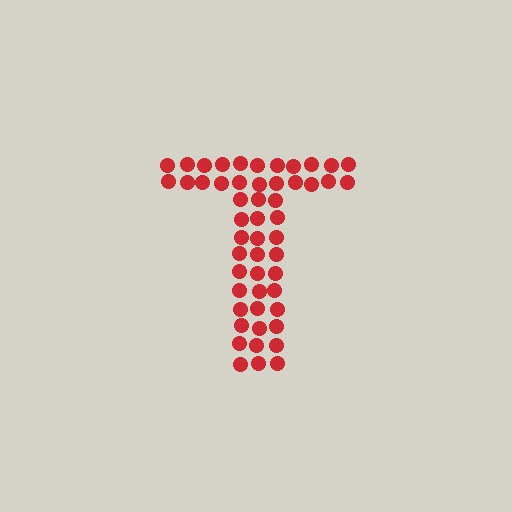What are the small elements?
The small elements are circles.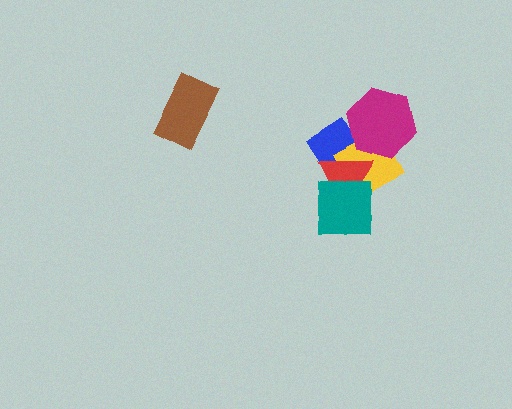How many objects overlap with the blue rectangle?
4 objects overlap with the blue rectangle.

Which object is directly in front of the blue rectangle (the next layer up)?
The yellow square is directly in front of the blue rectangle.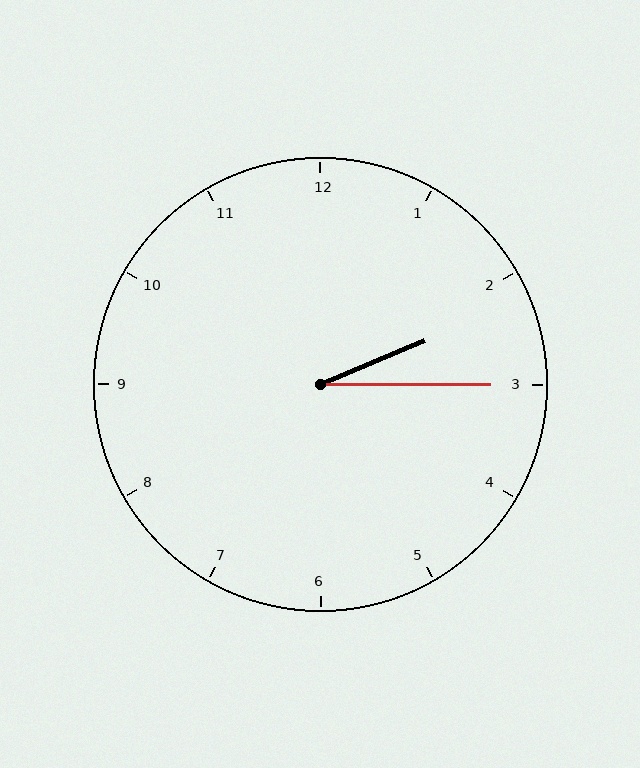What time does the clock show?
2:15.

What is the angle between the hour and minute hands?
Approximately 22 degrees.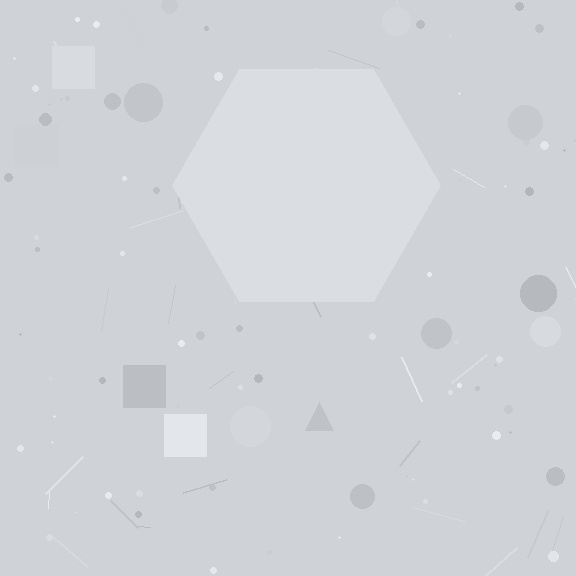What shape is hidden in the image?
A hexagon is hidden in the image.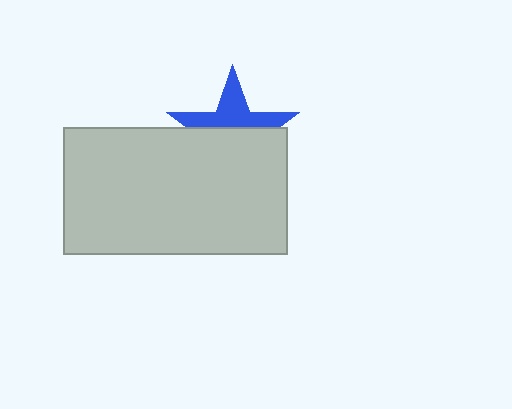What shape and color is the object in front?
The object in front is a light gray rectangle.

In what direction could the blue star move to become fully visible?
The blue star could move up. That would shift it out from behind the light gray rectangle entirely.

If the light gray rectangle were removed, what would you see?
You would see the complete blue star.